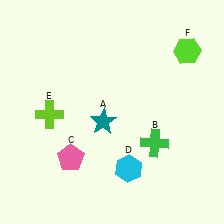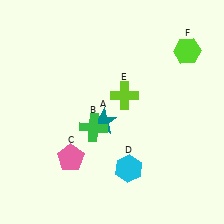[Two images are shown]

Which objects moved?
The objects that moved are: the green cross (B), the lime cross (E).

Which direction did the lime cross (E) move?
The lime cross (E) moved right.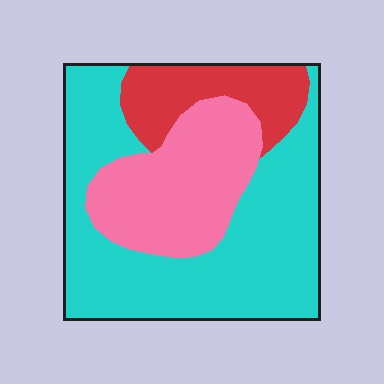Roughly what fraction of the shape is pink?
Pink takes up about one quarter (1/4) of the shape.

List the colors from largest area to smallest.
From largest to smallest: cyan, pink, red.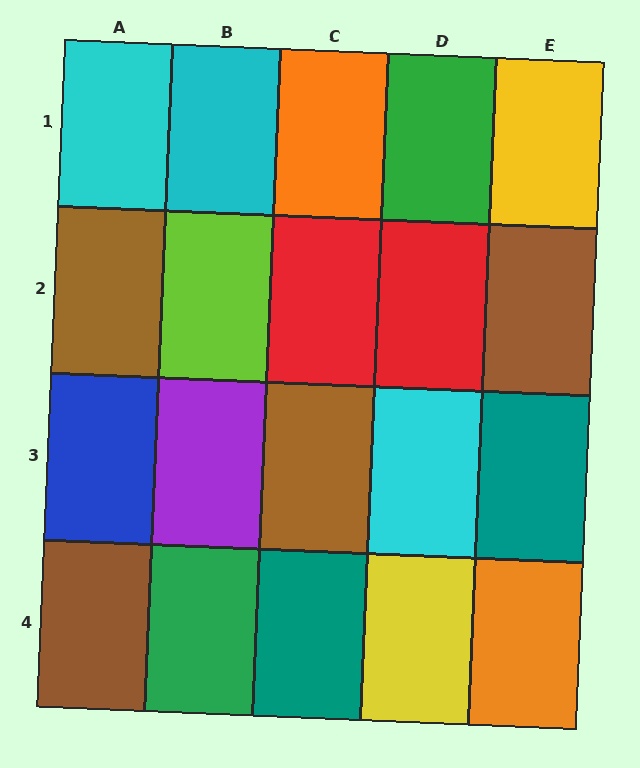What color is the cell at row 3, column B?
Purple.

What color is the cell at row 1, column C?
Orange.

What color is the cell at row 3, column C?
Brown.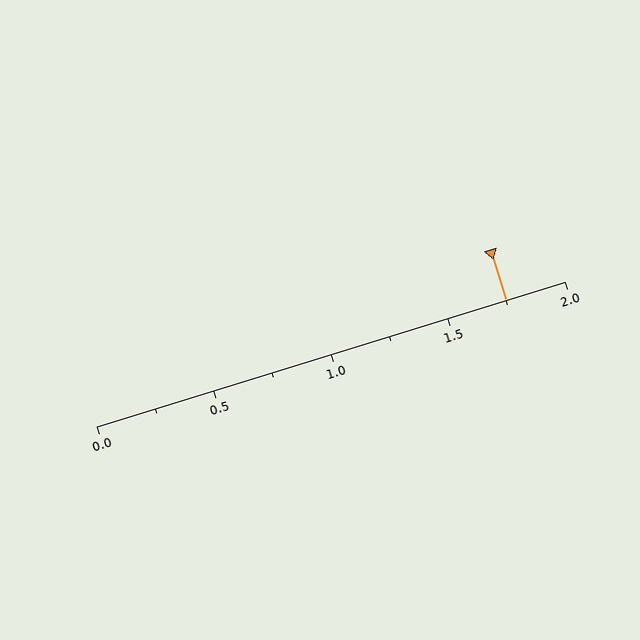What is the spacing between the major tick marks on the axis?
The major ticks are spaced 0.5 apart.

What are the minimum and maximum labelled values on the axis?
The axis runs from 0.0 to 2.0.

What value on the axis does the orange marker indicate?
The marker indicates approximately 1.75.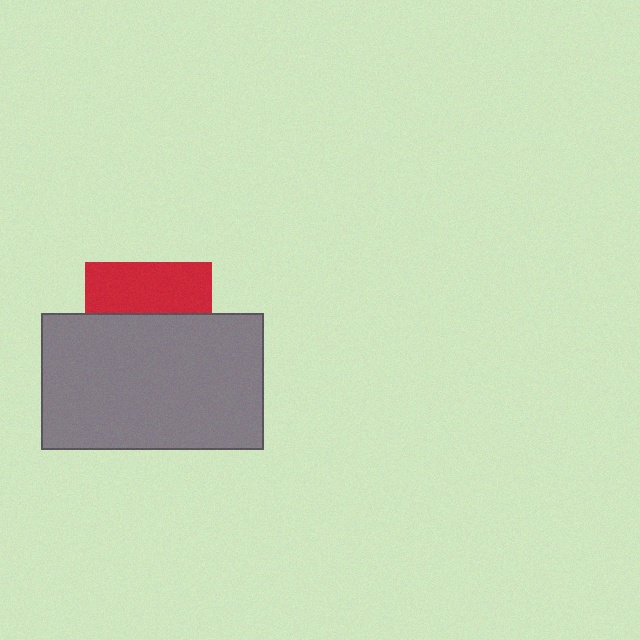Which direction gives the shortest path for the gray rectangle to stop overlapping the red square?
Moving down gives the shortest separation.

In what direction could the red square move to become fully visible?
The red square could move up. That would shift it out from behind the gray rectangle entirely.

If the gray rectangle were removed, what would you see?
You would see the complete red square.